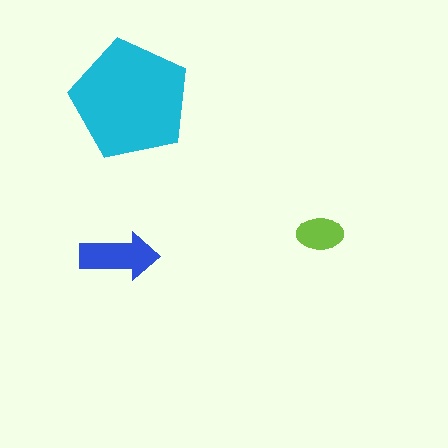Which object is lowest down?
The blue arrow is bottommost.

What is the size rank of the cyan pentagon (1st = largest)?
1st.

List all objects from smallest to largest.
The lime ellipse, the blue arrow, the cyan pentagon.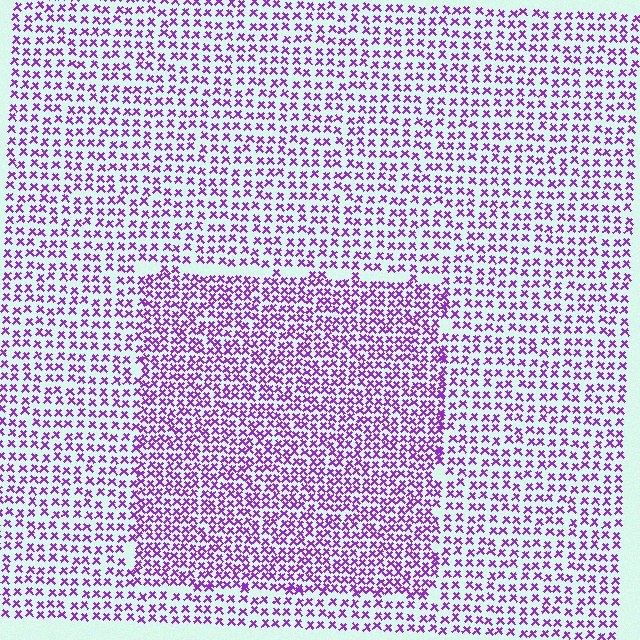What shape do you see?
I see a rectangle.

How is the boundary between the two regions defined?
The boundary is defined by a change in element density (approximately 1.6x ratio). All elements are the same color, size, and shape.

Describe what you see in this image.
The image contains small purple elements arranged at two different densities. A rectangle-shaped region is visible where the elements are more densely packed than the surrounding area.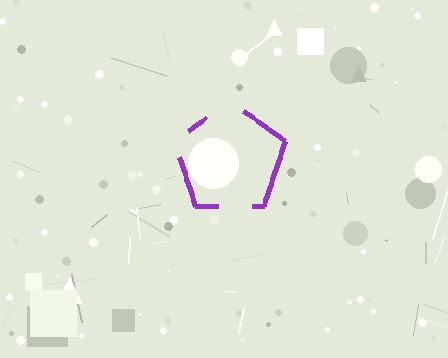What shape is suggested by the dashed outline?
The dashed outline suggests a pentagon.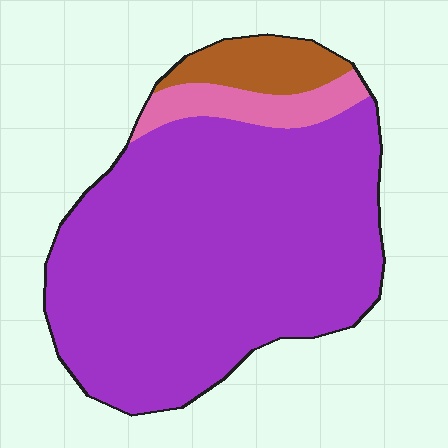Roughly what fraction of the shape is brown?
Brown takes up less than a sixth of the shape.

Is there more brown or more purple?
Purple.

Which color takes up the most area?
Purple, at roughly 85%.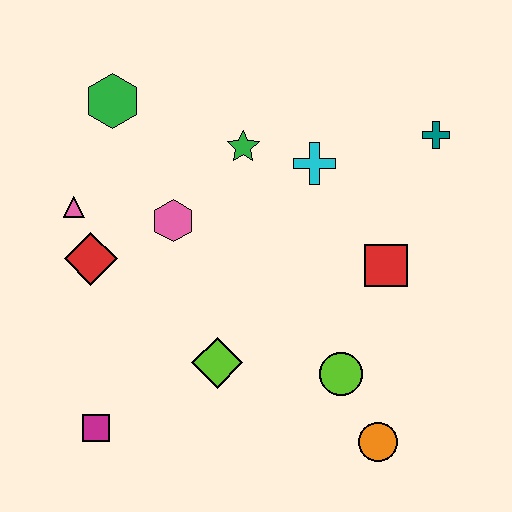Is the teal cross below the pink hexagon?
No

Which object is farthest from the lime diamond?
The teal cross is farthest from the lime diamond.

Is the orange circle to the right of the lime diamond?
Yes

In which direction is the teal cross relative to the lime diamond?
The teal cross is above the lime diamond.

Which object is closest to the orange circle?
The lime circle is closest to the orange circle.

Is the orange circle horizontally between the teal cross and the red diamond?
Yes